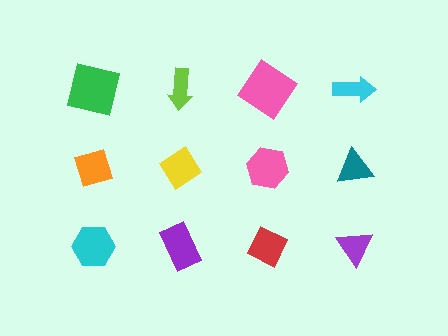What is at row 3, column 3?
A red diamond.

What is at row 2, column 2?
A yellow diamond.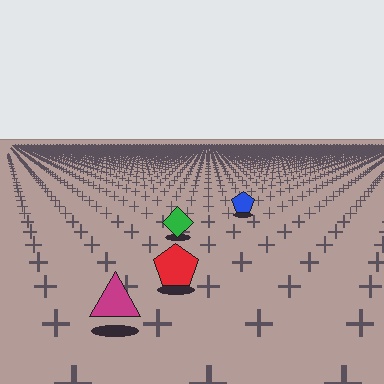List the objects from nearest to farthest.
From nearest to farthest: the magenta triangle, the red pentagon, the green diamond, the blue pentagon.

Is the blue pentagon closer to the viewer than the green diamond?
No. The green diamond is closer — you can tell from the texture gradient: the ground texture is coarser near it.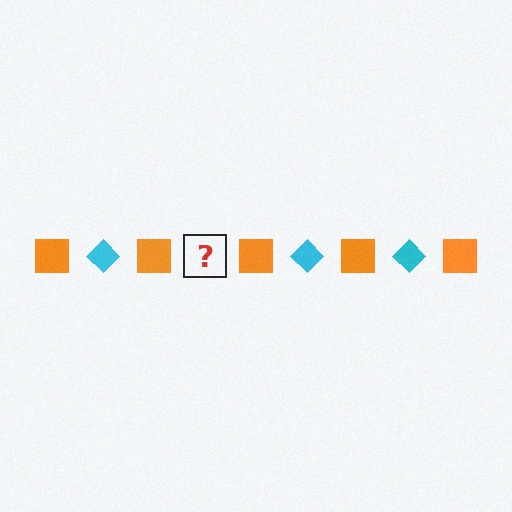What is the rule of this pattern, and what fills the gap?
The rule is that the pattern alternates between orange square and cyan diamond. The gap should be filled with a cyan diamond.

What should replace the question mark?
The question mark should be replaced with a cyan diamond.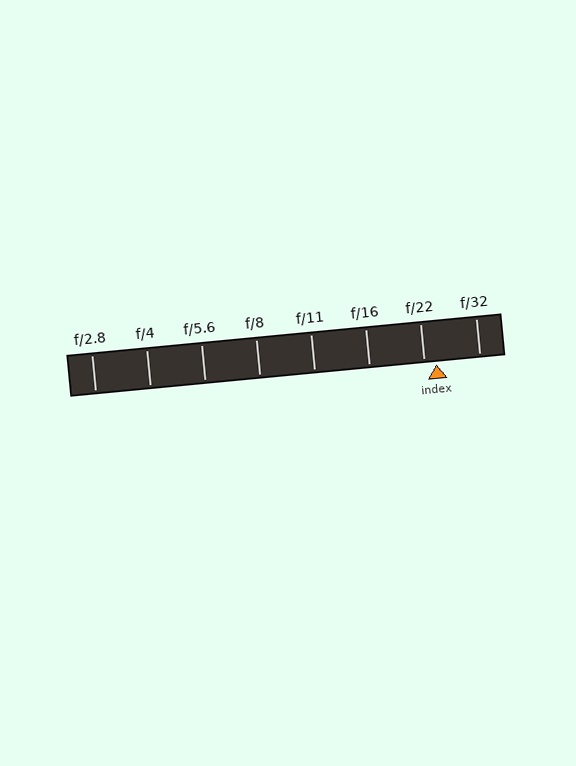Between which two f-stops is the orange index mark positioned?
The index mark is between f/22 and f/32.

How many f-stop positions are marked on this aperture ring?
There are 8 f-stop positions marked.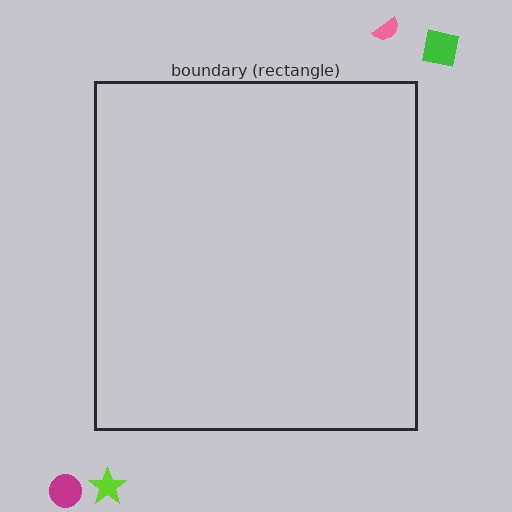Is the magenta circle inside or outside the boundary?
Outside.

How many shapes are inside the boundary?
0 inside, 4 outside.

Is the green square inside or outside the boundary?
Outside.